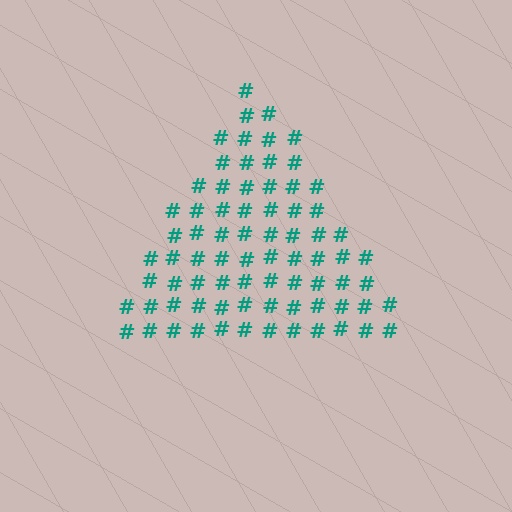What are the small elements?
The small elements are hash symbols.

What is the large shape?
The large shape is a triangle.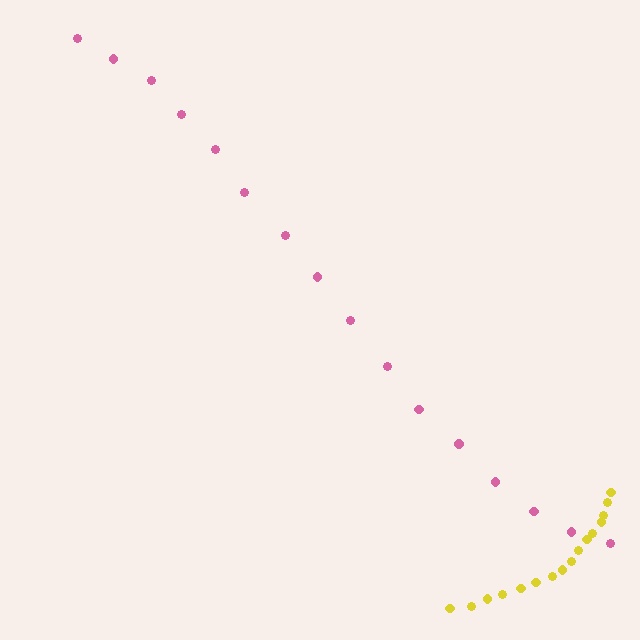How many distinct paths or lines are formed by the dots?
There are 2 distinct paths.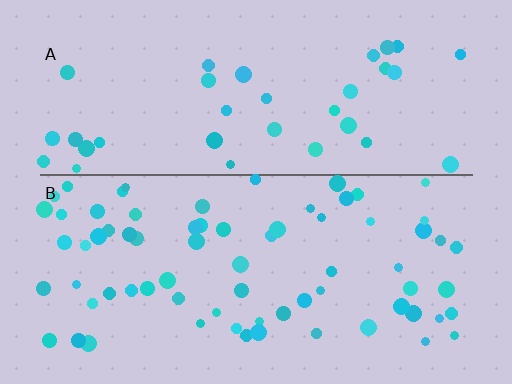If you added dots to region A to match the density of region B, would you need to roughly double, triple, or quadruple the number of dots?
Approximately double.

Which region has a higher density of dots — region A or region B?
B (the bottom).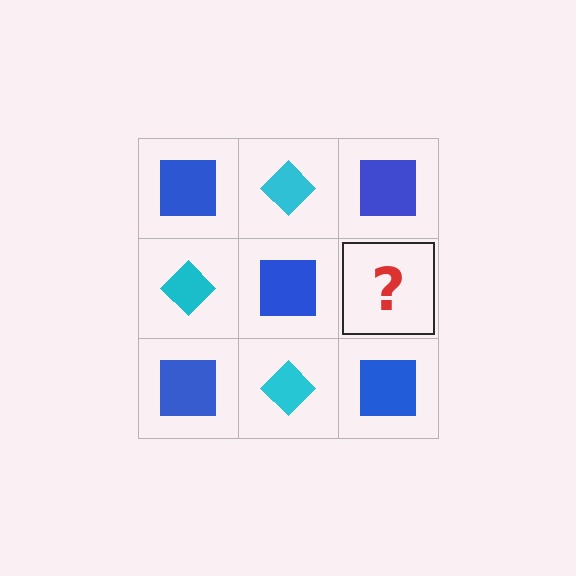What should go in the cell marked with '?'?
The missing cell should contain a cyan diamond.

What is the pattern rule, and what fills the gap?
The rule is that it alternates blue square and cyan diamond in a checkerboard pattern. The gap should be filled with a cyan diamond.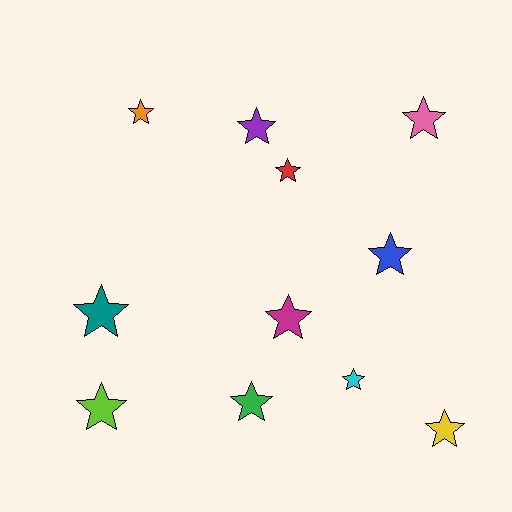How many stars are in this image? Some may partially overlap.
There are 11 stars.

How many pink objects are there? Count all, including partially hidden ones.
There is 1 pink object.